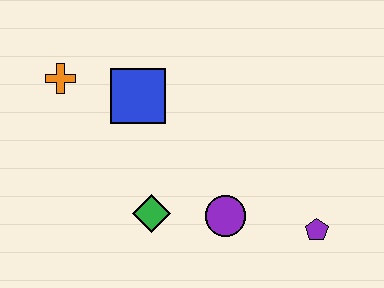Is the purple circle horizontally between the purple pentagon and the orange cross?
Yes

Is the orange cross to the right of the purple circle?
No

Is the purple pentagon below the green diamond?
Yes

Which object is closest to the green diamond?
The purple circle is closest to the green diamond.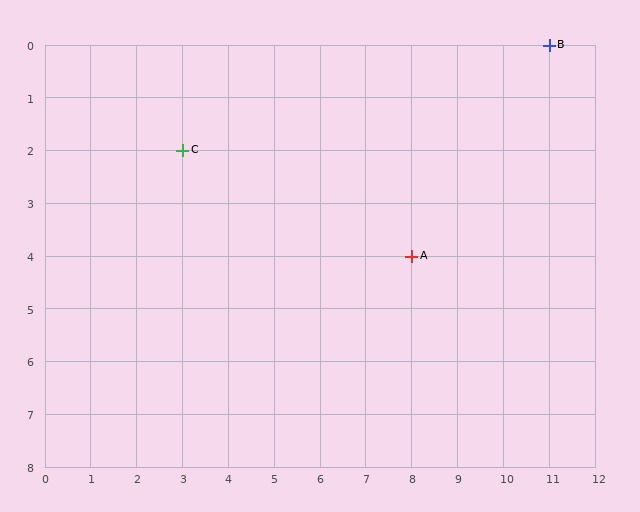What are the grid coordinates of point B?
Point B is at grid coordinates (11, 0).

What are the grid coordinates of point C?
Point C is at grid coordinates (3, 2).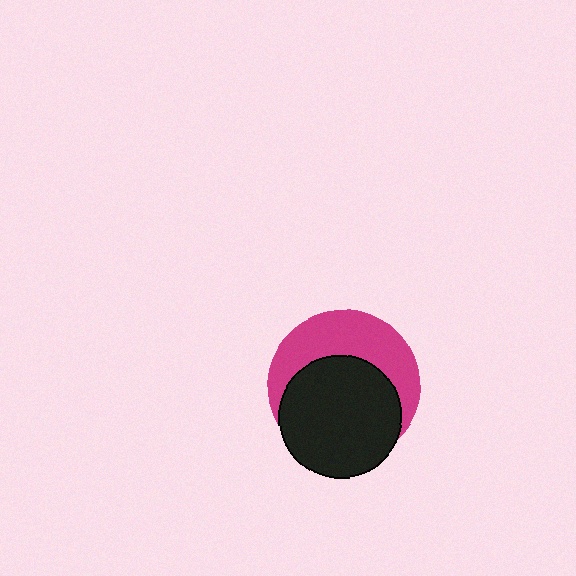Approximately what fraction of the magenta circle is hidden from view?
Roughly 57% of the magenta circle is hidden behind the black circle.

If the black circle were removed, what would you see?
You would see the complete magenta circle.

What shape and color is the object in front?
The object in front is a black circle.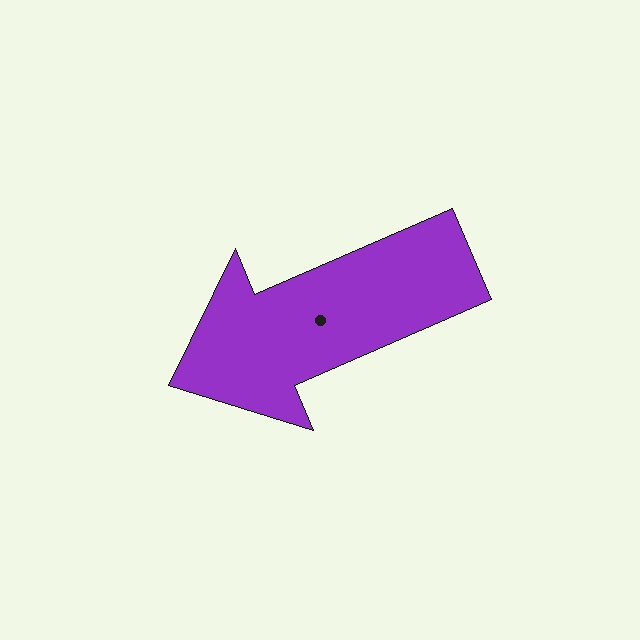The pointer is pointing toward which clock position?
Roughly 8 o'clock.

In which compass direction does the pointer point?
Southwest.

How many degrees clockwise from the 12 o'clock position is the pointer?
Approximately 247 degrees.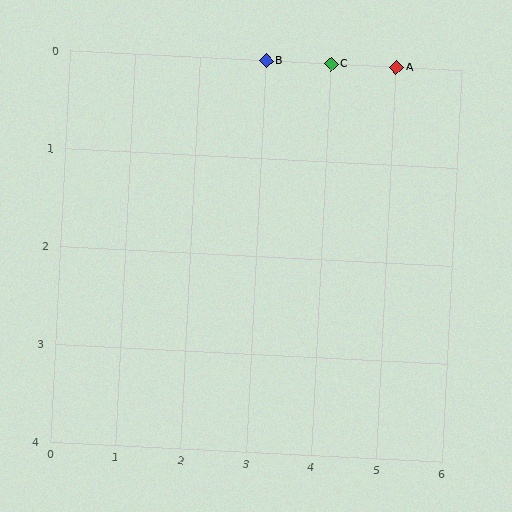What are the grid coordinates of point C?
Point C is at grid coordinates (4, 0).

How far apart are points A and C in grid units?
Points A and C are 1 column apart.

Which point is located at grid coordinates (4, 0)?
Point C is at (4, 0).